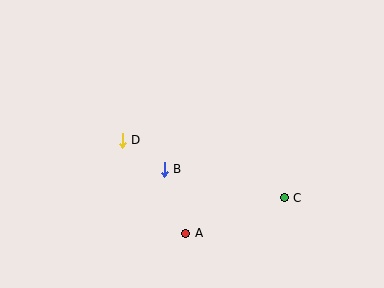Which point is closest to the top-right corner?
Point C is closest to the top-right corner.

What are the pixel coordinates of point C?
Point C is at (284, 198).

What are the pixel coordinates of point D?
Point D is at (122, 140).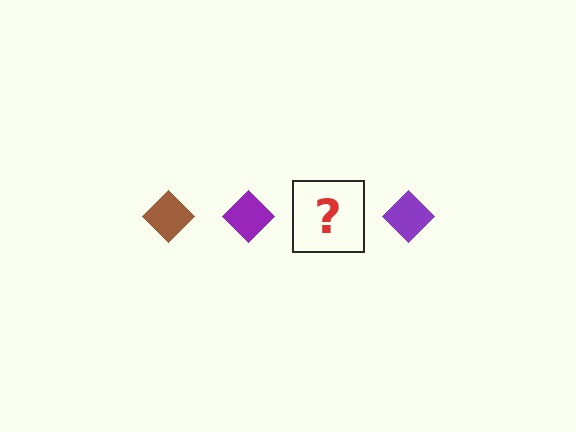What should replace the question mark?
The question mark should be replaced with a brown diamond.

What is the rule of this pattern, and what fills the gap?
The rule is that the pattern cycles through brown, purple diamonds. The gap should be filled with a brown diamond.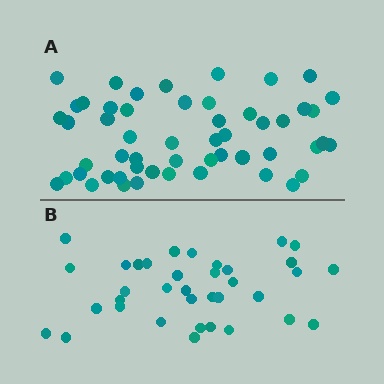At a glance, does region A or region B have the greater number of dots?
Region A (the top region) has more dots.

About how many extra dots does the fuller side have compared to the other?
Region A has approximately 15 more dots than region B.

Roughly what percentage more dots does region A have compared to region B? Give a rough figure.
About 45% more.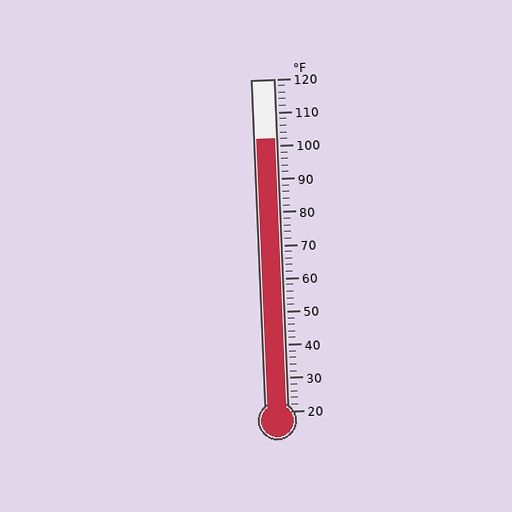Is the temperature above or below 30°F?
The temperature is above 30°F.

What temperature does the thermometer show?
The thermometer shows approximately 102°F.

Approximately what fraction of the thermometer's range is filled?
The thermometer is filled to approximately 80% of its range.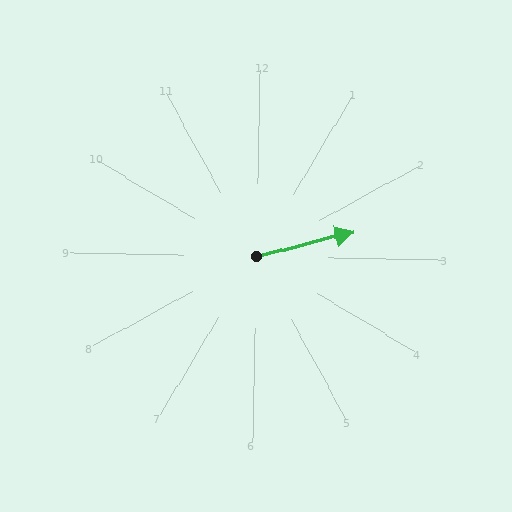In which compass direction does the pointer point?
East.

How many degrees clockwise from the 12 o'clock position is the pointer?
Approximately 75 degrees.